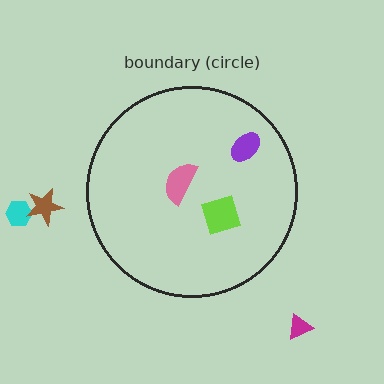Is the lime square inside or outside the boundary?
Inside.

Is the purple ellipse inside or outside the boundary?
Inside.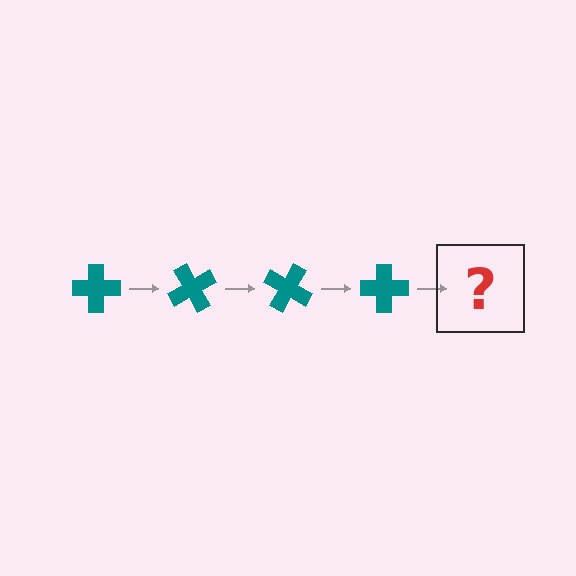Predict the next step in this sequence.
The next step is a teal cross rotated 240 degrees.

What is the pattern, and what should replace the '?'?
The pattern is that the cross rotates 60 degrees each step. The '?' should be a teal cross rotated 240 degrees.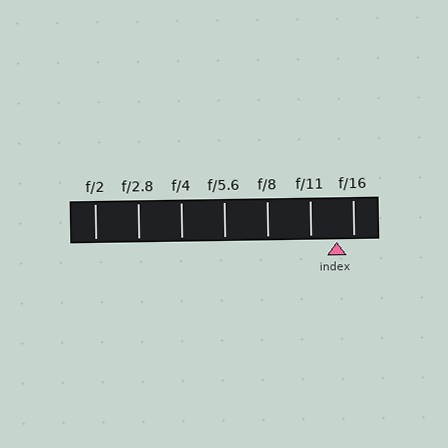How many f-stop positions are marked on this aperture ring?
There are 7 f-stop positions marked.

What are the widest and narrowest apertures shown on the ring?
The widest aperture shown is f/2 and the narrowest is f/16.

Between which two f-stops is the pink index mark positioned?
The index mark is between f/11 and f/16.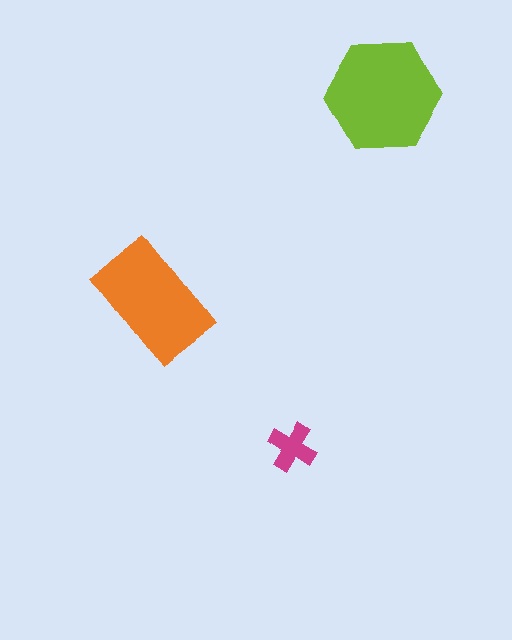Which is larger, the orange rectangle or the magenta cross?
The orange rectangle.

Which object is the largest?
The lime hexagon.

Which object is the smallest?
The magenta cross.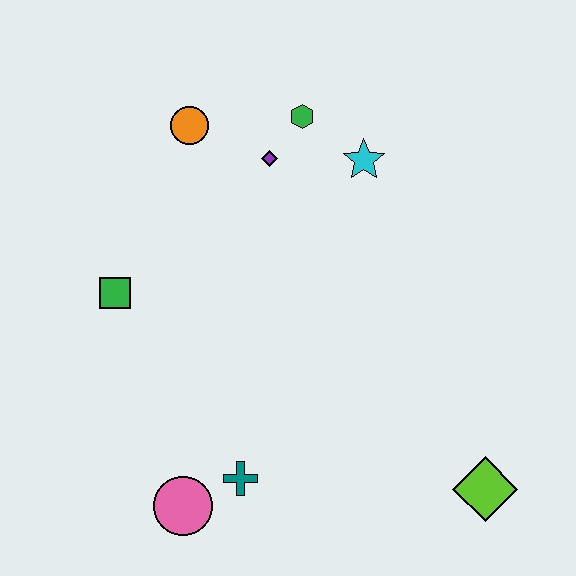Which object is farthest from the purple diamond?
The lime diamond is farthest from the purple diamond.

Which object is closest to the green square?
The orange circle is closest to the green square.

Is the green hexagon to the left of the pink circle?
No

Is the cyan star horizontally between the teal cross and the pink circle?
No